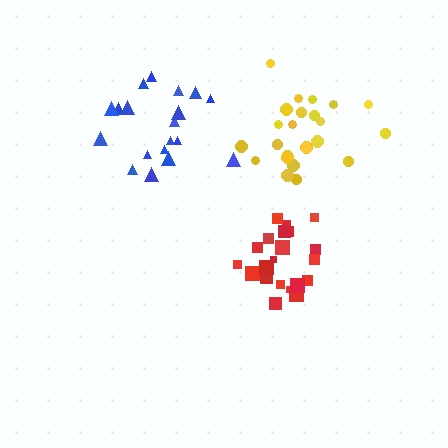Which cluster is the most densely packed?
Red.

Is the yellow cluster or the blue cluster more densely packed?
Yellow.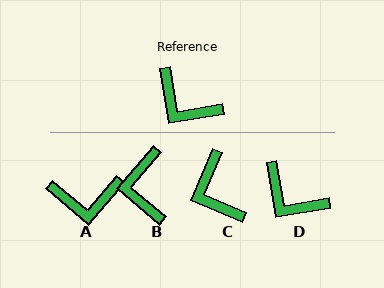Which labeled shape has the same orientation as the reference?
D.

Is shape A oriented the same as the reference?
No, it is off by about 40 degrees.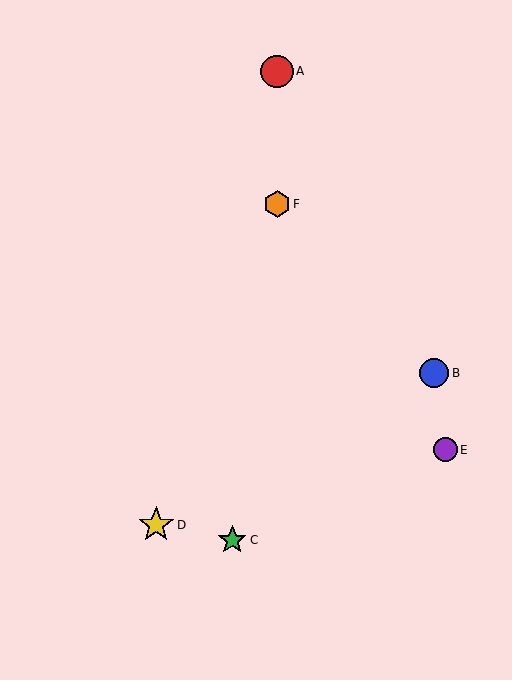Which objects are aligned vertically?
Objects A, F are aligned vertically.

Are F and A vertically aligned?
Yes, both are at x≈277.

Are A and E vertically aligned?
No, A is at x≈277 and E is at x≈445.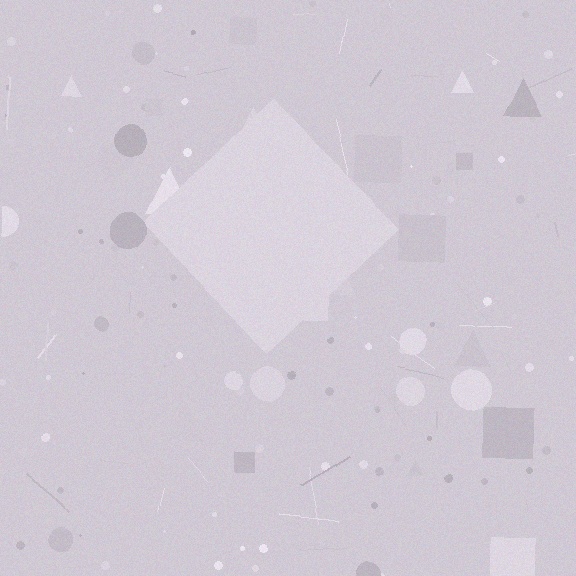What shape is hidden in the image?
A diamond is hidden in the image.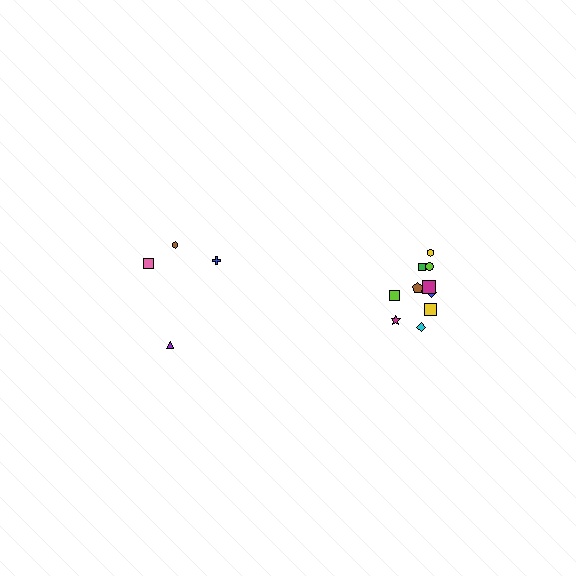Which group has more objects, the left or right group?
The right group.